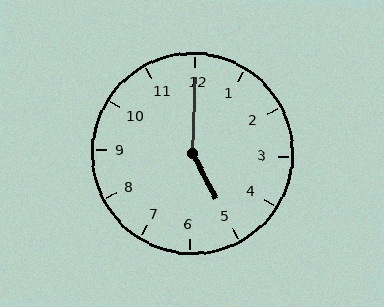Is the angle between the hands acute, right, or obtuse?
It is obtuse.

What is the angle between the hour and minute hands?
Approximately 150 degrees.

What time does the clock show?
5:00.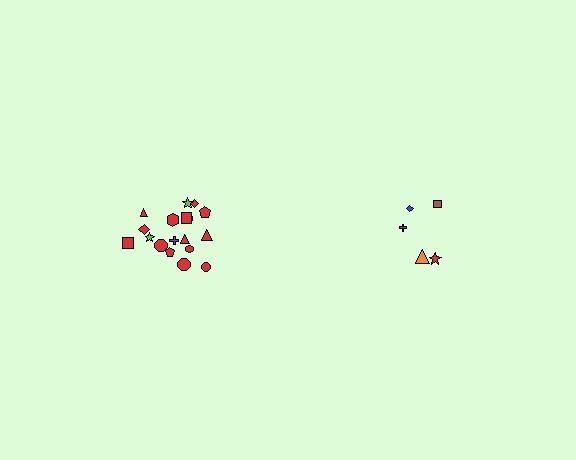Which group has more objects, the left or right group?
The left group.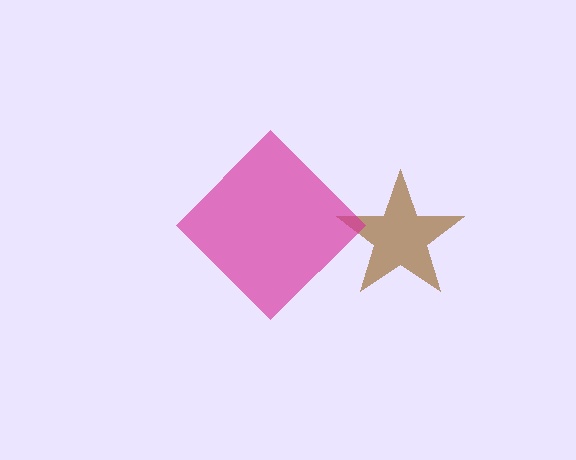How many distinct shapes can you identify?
There are 2 distinct shapes: a brown star, a magenta diamond.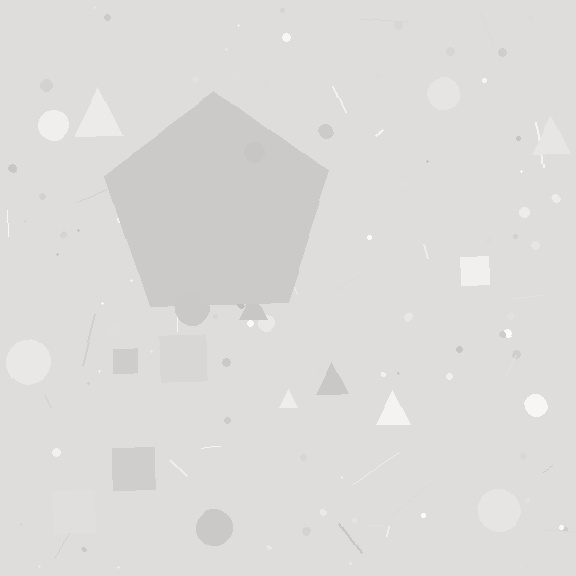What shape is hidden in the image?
A pentagon is hidden in the image.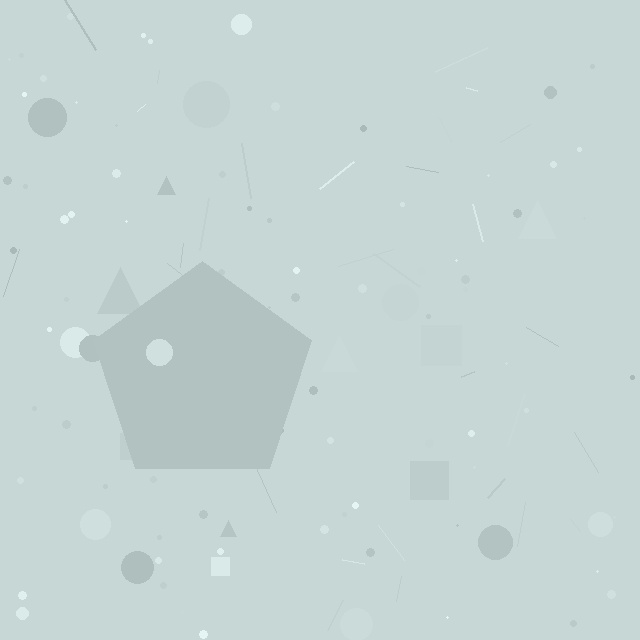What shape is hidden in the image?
A pentagon is hidden in the image.